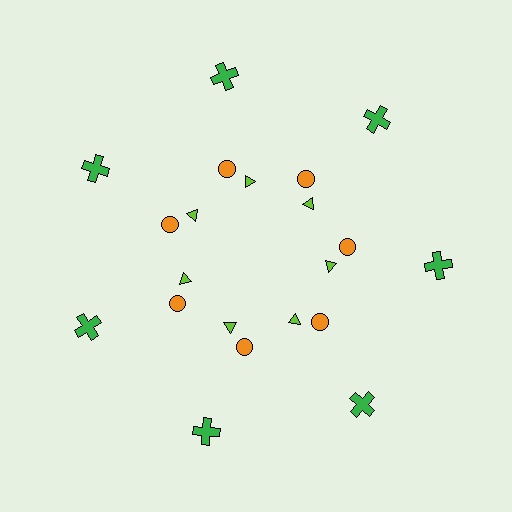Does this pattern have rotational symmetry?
Yes, this pattern has 7-fold rotational symmetry. It looks the same after rotating 51 degrees around the center.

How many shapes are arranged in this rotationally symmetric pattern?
There are 21 shapes, arranged in 7 groups of 3.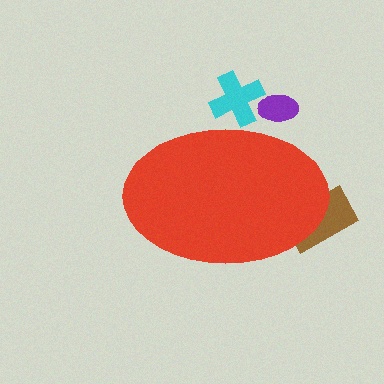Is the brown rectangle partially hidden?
Yes, the brown rectangle is partially hidden behind the red ellipse.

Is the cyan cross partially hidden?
Yes, the cyan cross is partially hidden behind the red ellipse.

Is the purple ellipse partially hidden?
Yes, the purple ellipse is partially hidden behind the red ellipse.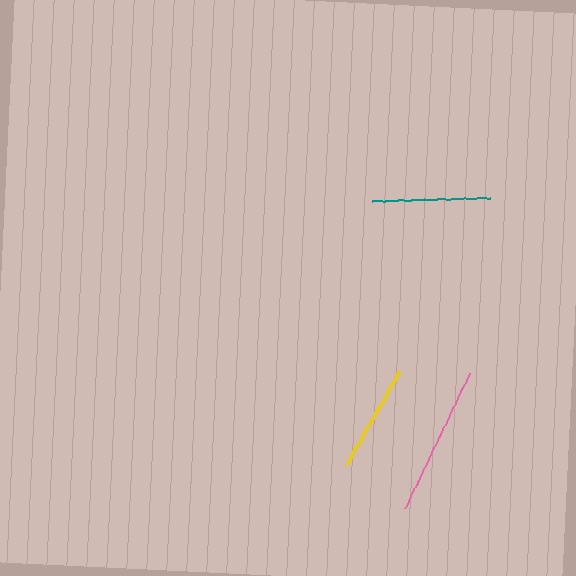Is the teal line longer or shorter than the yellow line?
The teal line is longer than the yellow line.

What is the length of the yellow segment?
The yellow segment is approximately 108 pixels long.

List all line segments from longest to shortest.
From longest to shortest: pink, teal, yellow.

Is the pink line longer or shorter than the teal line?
The pink line is longer than the teal line.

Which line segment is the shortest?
The yellow line is the shortest at approximately 108 pixels.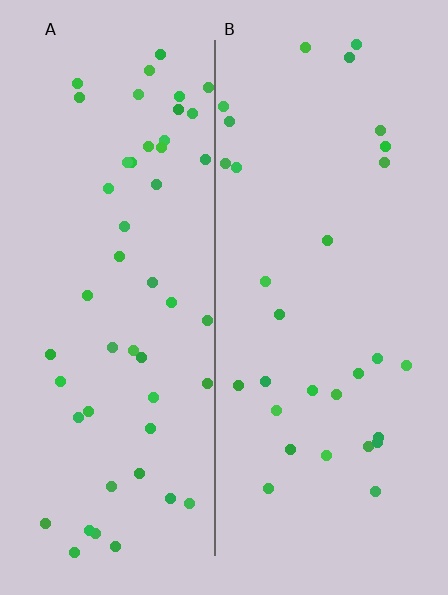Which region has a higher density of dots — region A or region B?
A (the left).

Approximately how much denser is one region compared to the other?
Approximately 1.7× — region A over region B.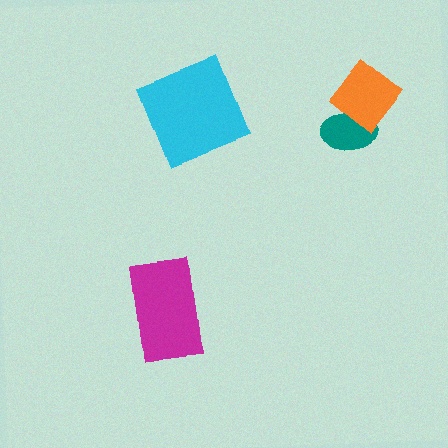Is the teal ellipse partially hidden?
Yes, it is partially covered by another shape.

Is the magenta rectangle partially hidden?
No, no other shape covers it.